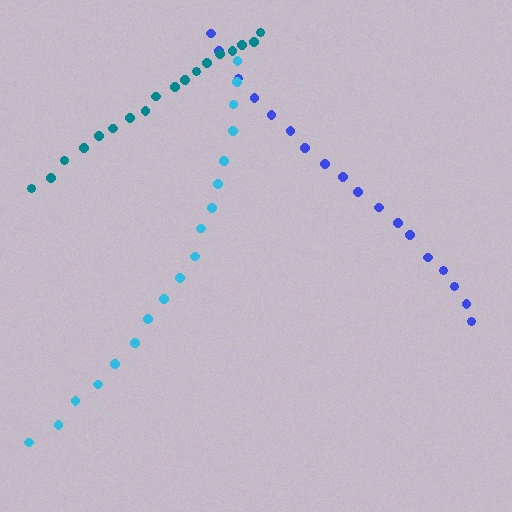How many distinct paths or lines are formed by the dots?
There are 3 distinct paths.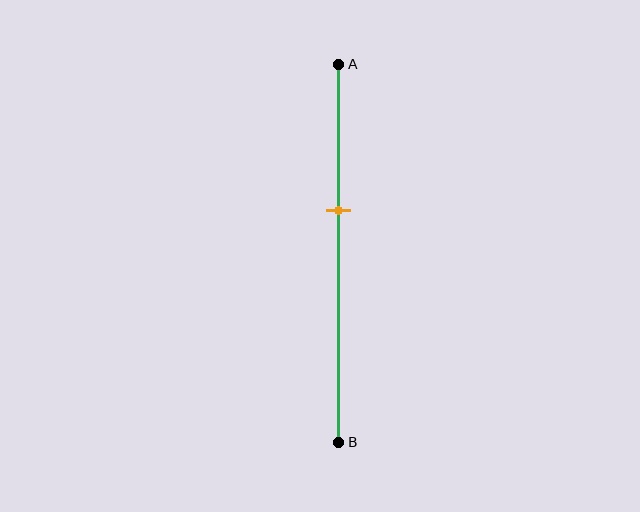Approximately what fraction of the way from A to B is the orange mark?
The orange mark is approximately 40% of the way from A to B.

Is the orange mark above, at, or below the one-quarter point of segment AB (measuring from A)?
The orange mark is below the one-quarter point of segment AB.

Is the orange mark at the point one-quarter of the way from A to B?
No, the mark is at about 40% from A, not at the 25% one-quarter point.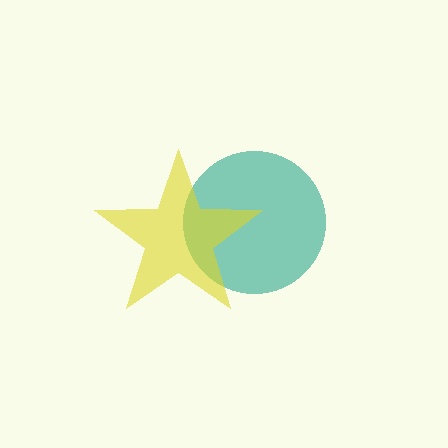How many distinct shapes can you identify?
There are 2 distinct shapes: a teal circle, a yellow star.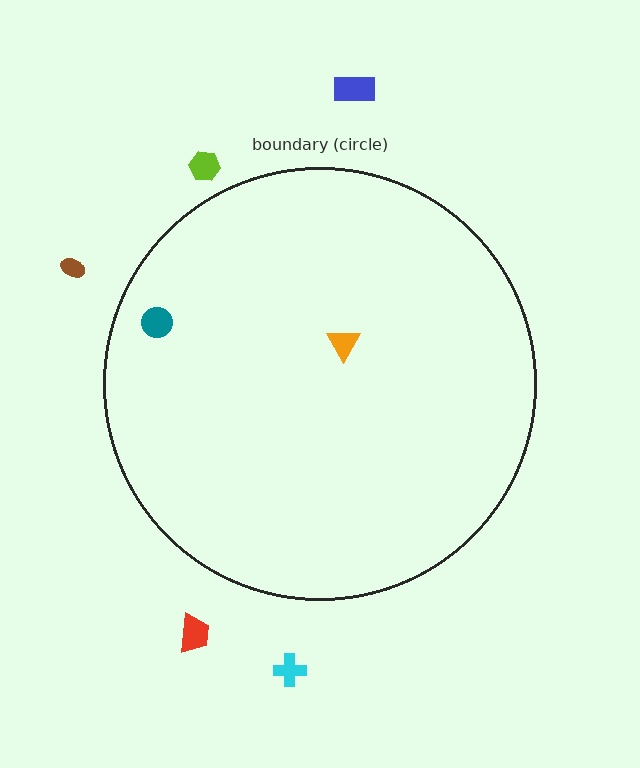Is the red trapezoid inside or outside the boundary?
Outside.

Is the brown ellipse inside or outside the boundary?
Outside.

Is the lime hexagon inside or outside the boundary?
Outside.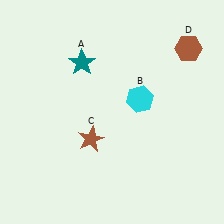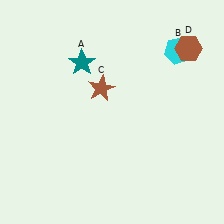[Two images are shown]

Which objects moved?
The objects that moved are: the cyan hexagon (B), the brown star (C).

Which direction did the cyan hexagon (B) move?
The cyan hexagon (B) moved up.